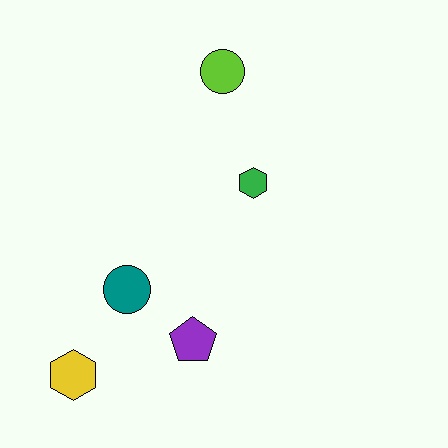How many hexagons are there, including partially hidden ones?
There are 2 hexagons.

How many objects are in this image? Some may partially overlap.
There are 5 objects.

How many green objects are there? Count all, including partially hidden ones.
There is 1 green object.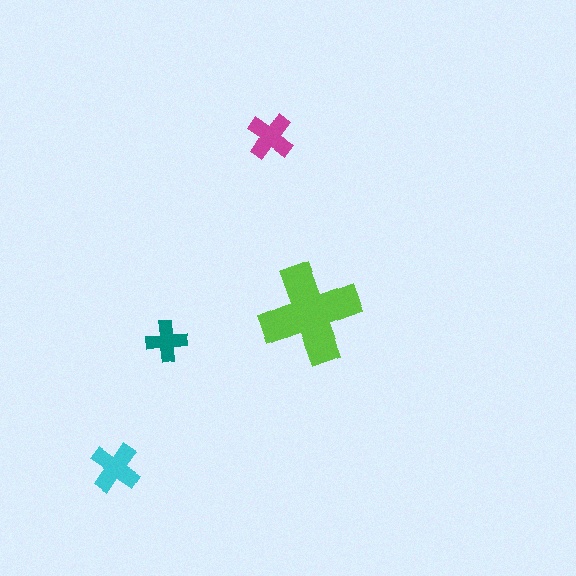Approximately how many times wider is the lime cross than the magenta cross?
About 2 times wider.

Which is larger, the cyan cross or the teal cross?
The cyan one.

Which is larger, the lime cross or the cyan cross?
The lime one.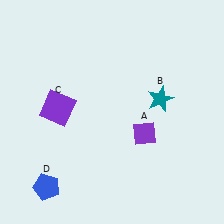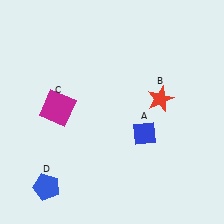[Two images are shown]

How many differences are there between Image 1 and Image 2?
There are 3 differences between the two images.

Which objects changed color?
A changed from purple to blue. B changed from teal to red. C changed from purple to magenta.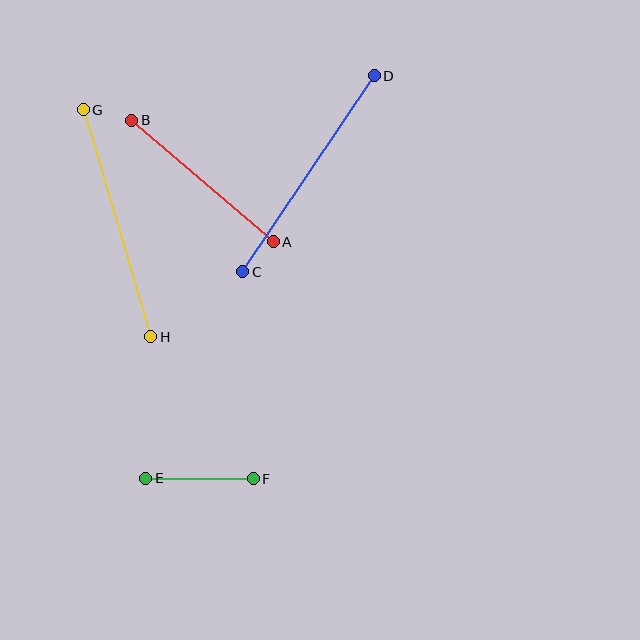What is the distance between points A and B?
The distance is approximately 186 pixels.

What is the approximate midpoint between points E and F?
The midpoint is at approximately (200, 479) pixels.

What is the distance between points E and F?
The distance is approximately 108 pixels.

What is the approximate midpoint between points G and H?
The midpoint is at approximately (117, 223) pixels.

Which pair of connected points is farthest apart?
Points G and H are farthest apart.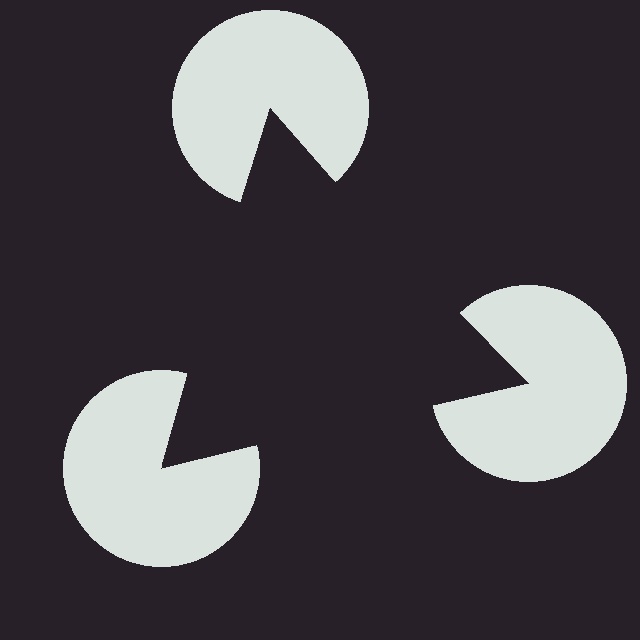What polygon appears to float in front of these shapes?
An illusory triangle — its edges are inferred from the aligned wedge cuts in the pac-man discs, not physically drawn.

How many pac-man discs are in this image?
There are 3 — one at each vertex of the illusory triangle.